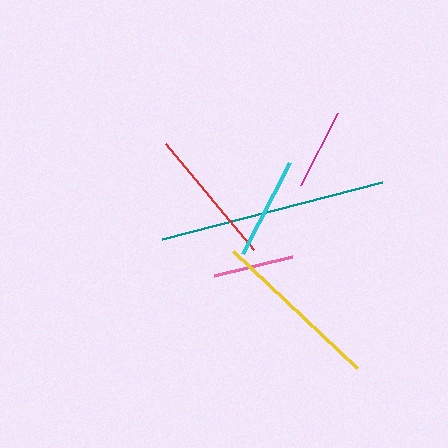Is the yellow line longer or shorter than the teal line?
The teal line is longer than the yellow line.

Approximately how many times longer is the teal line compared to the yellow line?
The teal line is approximately 1.3 times the length of the yellow line.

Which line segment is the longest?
The teal line is the longest at approximately 227 pixels.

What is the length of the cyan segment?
The cyan segment is approximately 102 pixels long.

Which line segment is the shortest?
The magenta line is the shortest at approximately 80 pixels.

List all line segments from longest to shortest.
From longest to shortest: teal, yellow, red, cyan, pink, magenta.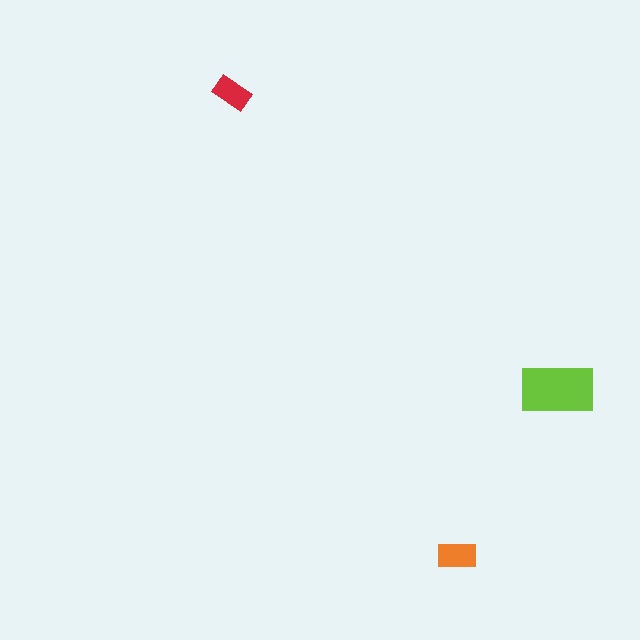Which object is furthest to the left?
The red rectangle is leftmost.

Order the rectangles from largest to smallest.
the lime one, the orange one, the red one.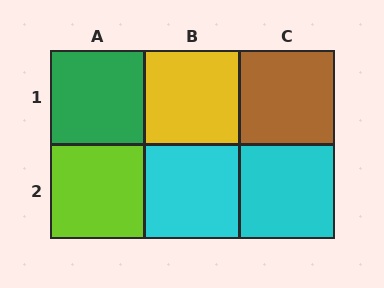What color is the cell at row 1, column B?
Yellow.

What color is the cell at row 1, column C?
Brown.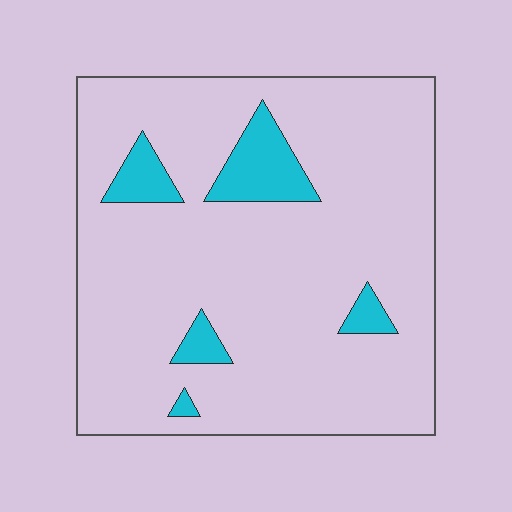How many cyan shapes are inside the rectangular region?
5.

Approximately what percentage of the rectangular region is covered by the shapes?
Approximately 10%.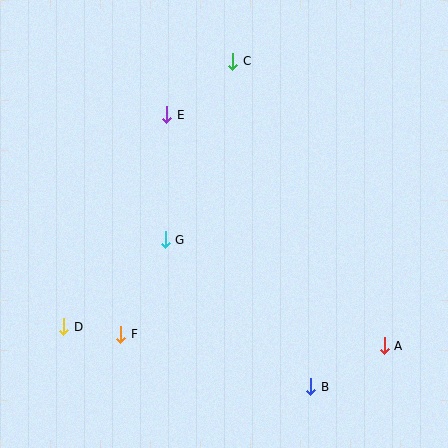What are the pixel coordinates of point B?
Point B is at (311, 387).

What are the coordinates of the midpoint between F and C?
The midpoint between F and C is at (177, 198).